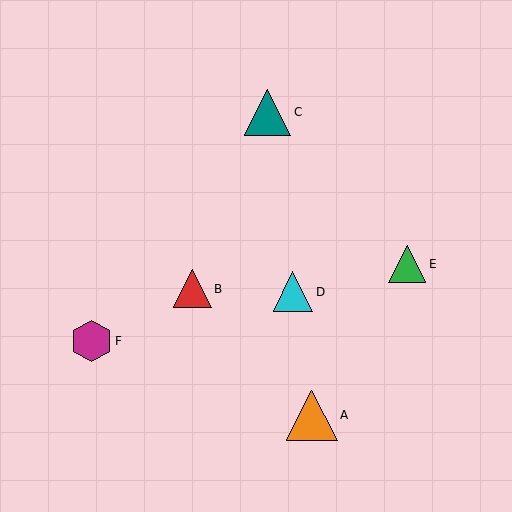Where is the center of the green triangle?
The center of the green triangle is at (407, 264).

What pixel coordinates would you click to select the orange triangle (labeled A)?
Click at (312, 415) to select the orange triangle A.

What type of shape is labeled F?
Shape F is a magenta hexagon.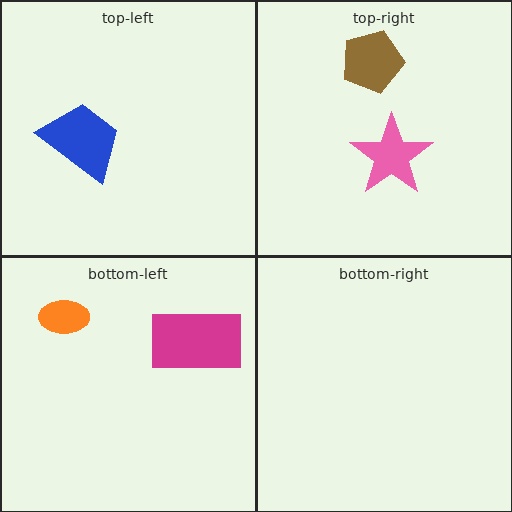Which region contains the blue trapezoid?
The top-left region.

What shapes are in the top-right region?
The brown pentagon, the pink star.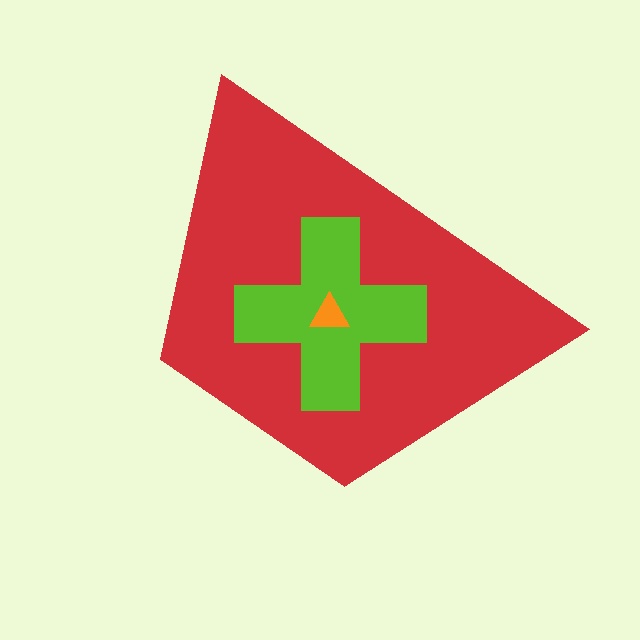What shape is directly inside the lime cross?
The orange triangle.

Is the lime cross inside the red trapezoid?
Yes.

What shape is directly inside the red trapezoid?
The lime cross.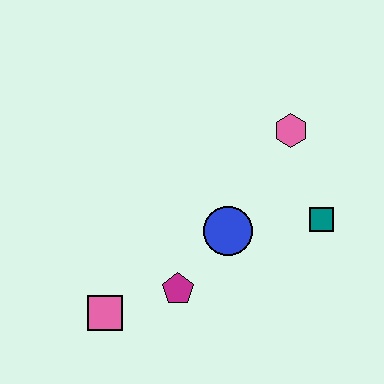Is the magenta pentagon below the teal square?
Yes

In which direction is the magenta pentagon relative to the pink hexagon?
The magenta pentagon is below the pink hexagon.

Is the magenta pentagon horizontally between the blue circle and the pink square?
Yes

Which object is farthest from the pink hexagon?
The pink square is farthest from the pink hexagon.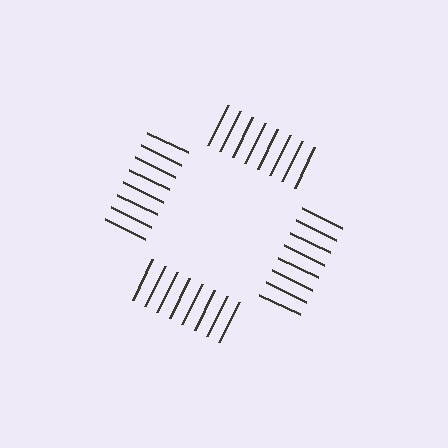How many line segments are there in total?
32 — 8 along each of the 4 edges.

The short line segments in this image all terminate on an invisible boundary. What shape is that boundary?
An illusory square — the line segments terminate on its edges but no continuous stroke is drawn.